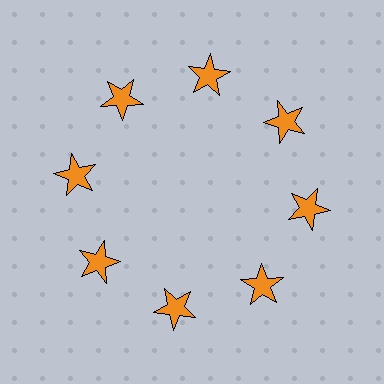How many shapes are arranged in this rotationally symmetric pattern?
There are 8 shapes, arranged in 8 groups of 1.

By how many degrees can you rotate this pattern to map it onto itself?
The pattern maps onto itself every 45 degrees of rotation.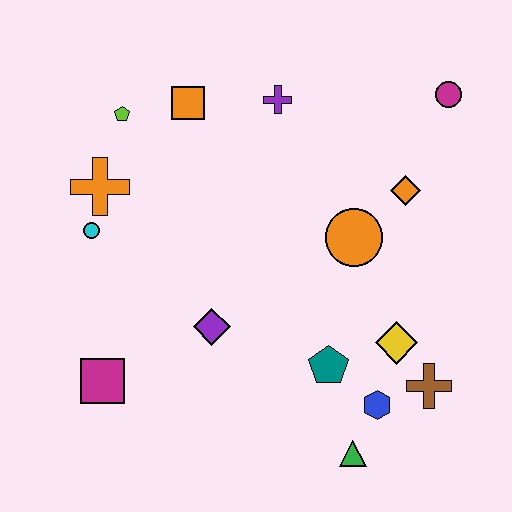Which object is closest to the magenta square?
The purple diamond is closest to the magenta square.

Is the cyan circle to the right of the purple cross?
No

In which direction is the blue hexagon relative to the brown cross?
The blue hexagon is to the left of the brown cross.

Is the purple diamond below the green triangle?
No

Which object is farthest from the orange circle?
The magenta square is farthest from the orange circle.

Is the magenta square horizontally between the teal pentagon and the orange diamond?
No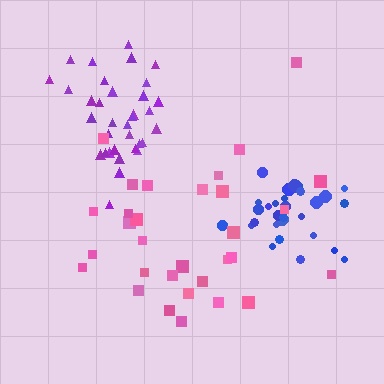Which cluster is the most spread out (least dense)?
Pink.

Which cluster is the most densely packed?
Blue.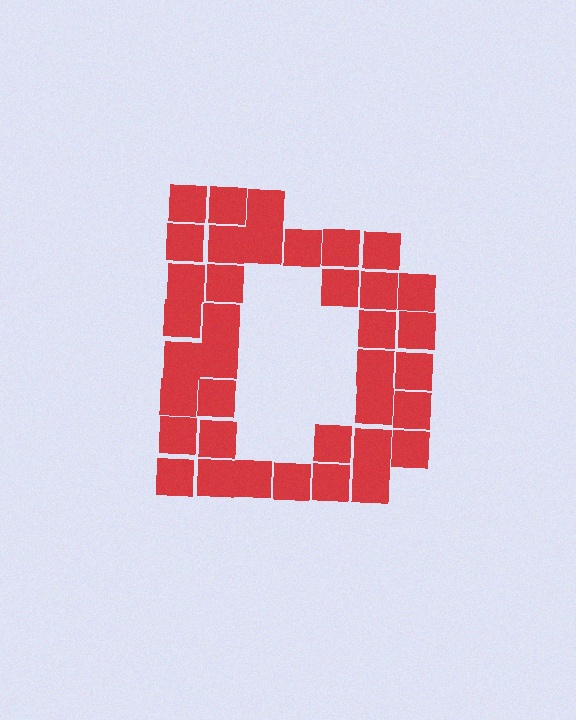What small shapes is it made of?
It is made of small squares.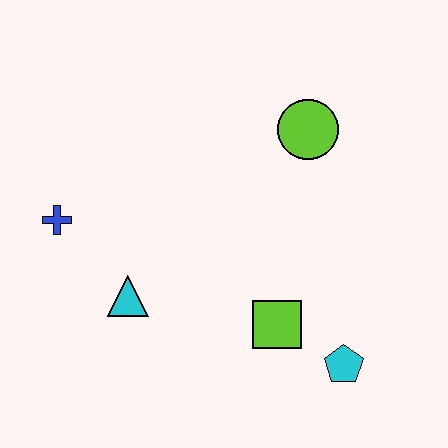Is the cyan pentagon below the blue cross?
Yes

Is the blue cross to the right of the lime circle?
No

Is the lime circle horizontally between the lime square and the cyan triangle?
No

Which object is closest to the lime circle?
The lime square is closest to the lime circle.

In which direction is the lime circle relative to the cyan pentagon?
The lime circle is above the cyan pentagon.